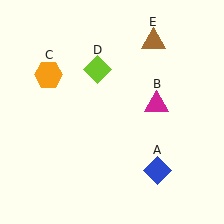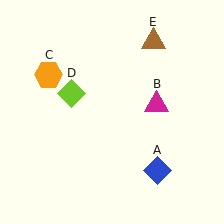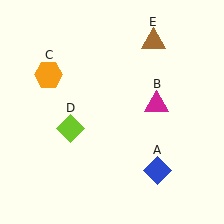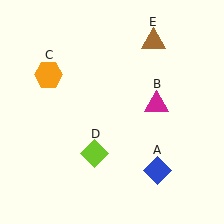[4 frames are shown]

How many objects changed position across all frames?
1 object changed position: lime diamond (object D).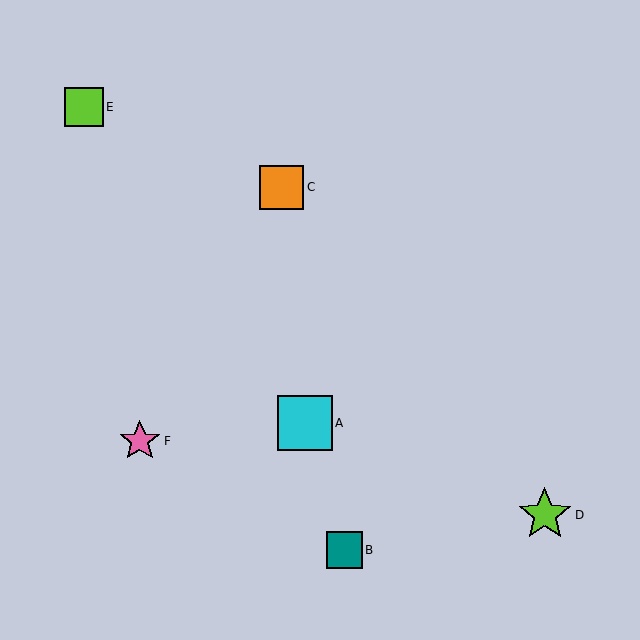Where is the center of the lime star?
The center of the lime star is at (545, 515).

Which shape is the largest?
The cyan square (labeled A) is the largest.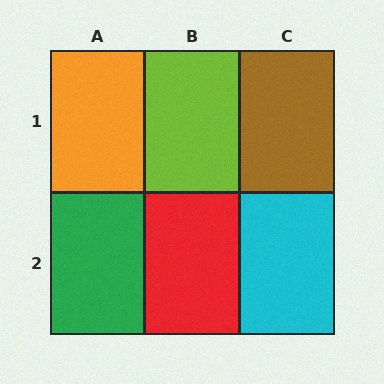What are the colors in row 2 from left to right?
Green, red, cyan.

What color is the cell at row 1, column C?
Brown.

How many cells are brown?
1 cell is brown.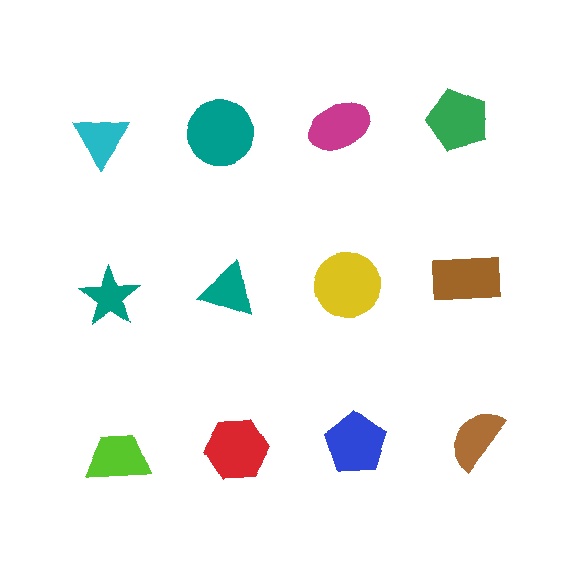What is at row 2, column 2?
A teal triangle.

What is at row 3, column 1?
A lime trapezoid.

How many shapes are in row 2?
4 shapes.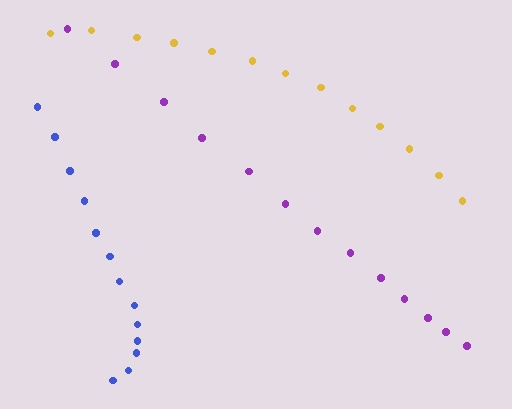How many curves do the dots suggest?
There are 3 distinct paths.